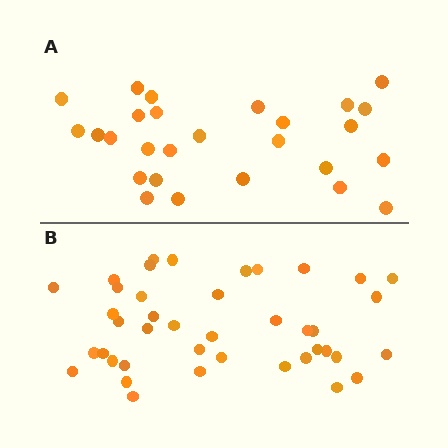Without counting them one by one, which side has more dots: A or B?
Region B (the bottom region) has more dots.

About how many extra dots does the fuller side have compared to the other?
Region B has approximately 15 more dots than region A.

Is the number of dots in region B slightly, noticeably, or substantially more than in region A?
Region B has substantially more. The ratio is roughly 1.5 to 1.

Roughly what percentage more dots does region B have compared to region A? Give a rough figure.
About 50% more.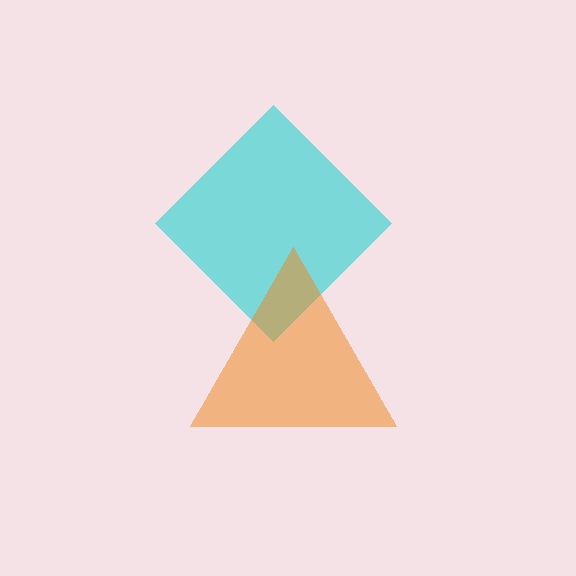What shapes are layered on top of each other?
The layered shapes are: a cyan diamond, an orange triangle.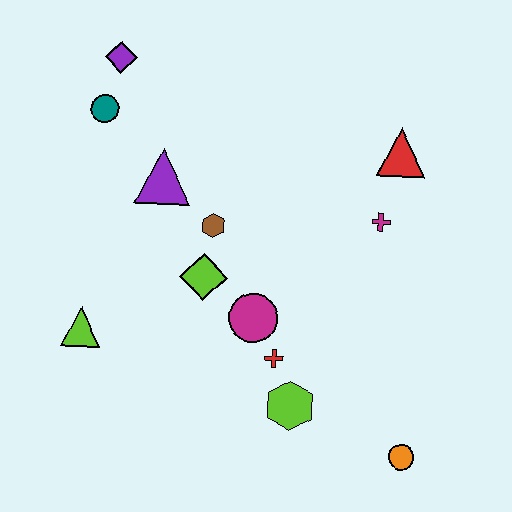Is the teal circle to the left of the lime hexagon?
Yes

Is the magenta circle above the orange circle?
Yes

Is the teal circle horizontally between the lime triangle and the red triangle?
Yes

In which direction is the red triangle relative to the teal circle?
The red triangle is to the right of the teal circle.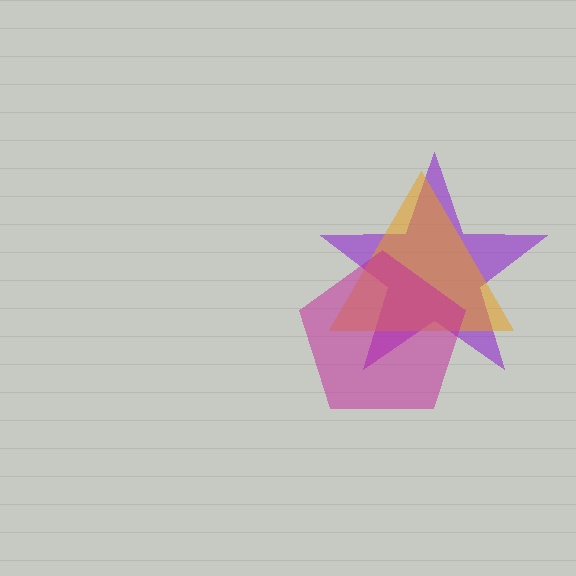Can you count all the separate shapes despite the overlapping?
Yes, there are 3 separate shapes.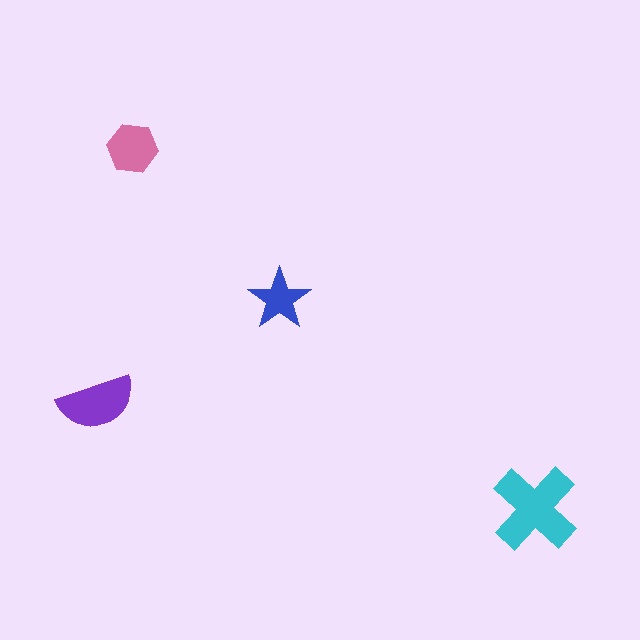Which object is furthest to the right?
The cyan cross is rightmost.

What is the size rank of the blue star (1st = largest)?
4th.